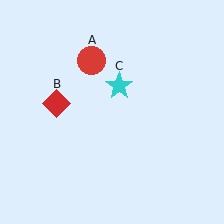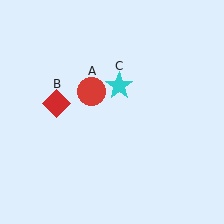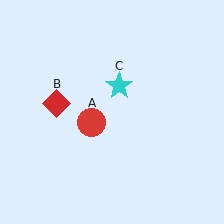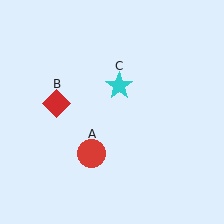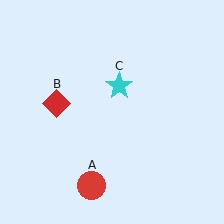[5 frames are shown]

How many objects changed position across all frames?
1 object changed position: red circle (object A).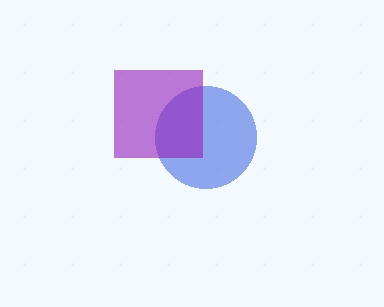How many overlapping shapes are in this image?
There are 2 overlapping shapes in the image.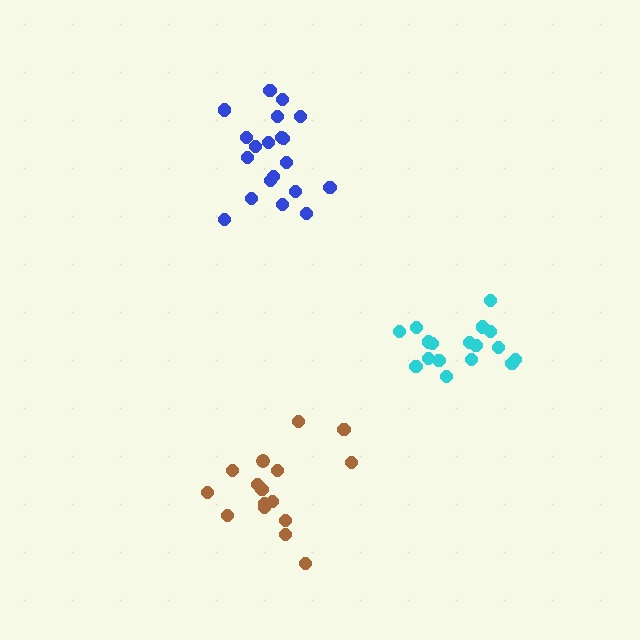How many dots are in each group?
Group 1: 16 dots, Group 2: 17 dots, Group 3: 20 dots (53 total).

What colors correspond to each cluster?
The clusters are colored: brown, cyan, blue.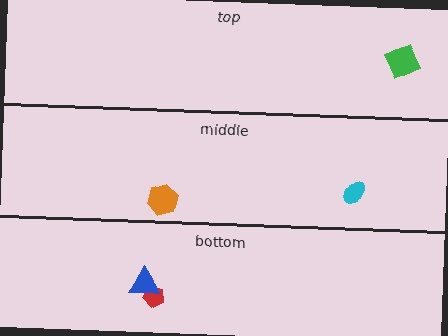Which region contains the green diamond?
The top region.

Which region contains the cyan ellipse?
The middle region.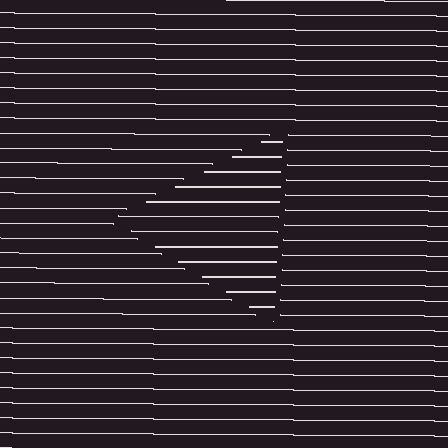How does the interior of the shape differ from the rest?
The interior of the shape contains the same grating, shifted by half a period — the contour is defined by the phase discontinuity where line-ends from the inner and outer gratings abut.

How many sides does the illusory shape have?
3 sides — the line-ends trace a triangle.